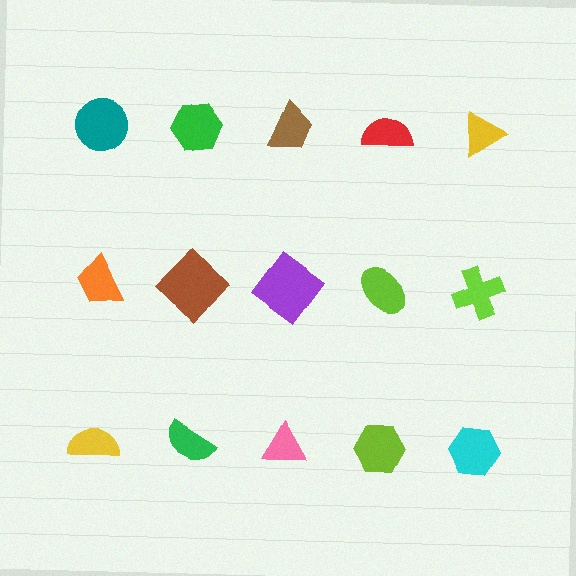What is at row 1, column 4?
A red semicircle.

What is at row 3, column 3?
A pink triangle.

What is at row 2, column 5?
A lime cross.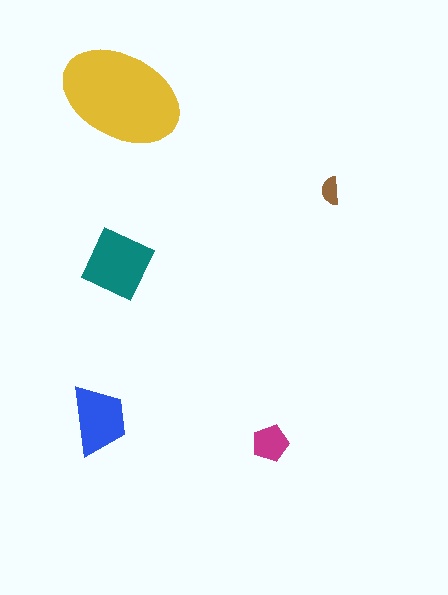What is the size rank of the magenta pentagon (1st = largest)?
4th.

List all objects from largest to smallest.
The yellow ellipse, the teal square, the blue trapezoid, the magenta pentagon, the brown semicircle.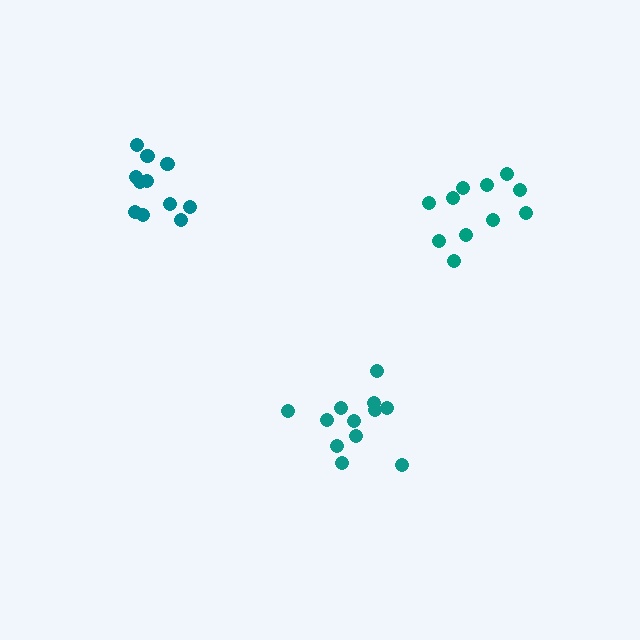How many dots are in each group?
Group 1: 12 dots, Group 2: 11 dots, Group 3: 11 dots (34 total).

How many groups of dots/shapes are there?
There are 3 groups.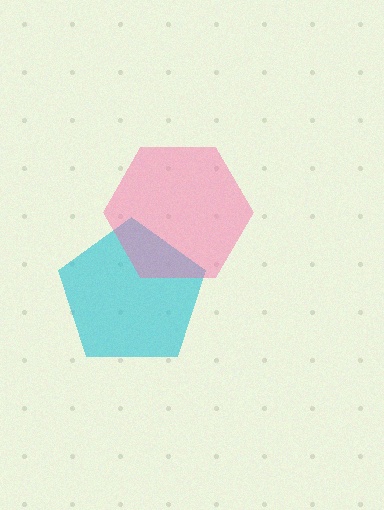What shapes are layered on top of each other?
The layered shapes are: a cyan pentagon, a pink hexagon.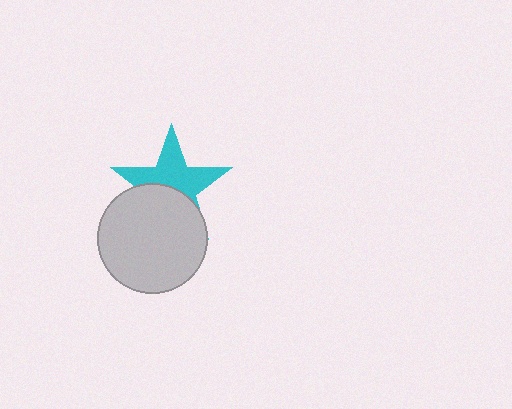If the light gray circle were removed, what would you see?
You would see the complete cyan star.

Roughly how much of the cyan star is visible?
About half of it is visible (roughly 56%).